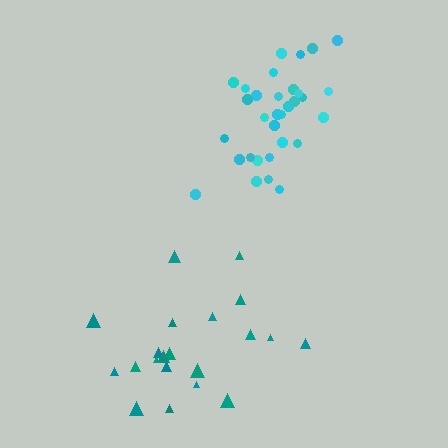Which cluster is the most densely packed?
Cyan.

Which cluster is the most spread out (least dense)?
Teal.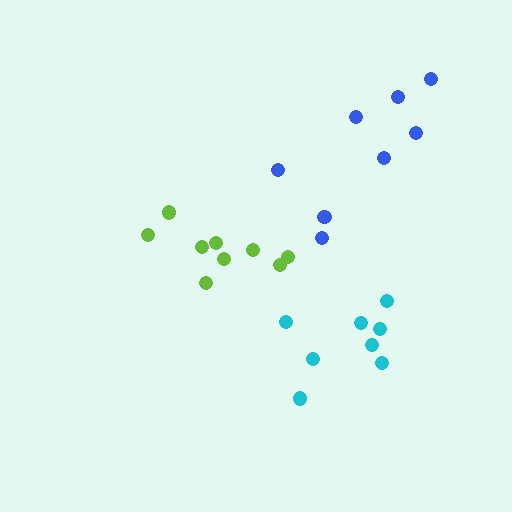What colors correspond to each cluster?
The clusters are colored: lime, cyan, blue.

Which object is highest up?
The blue cluster is topmost.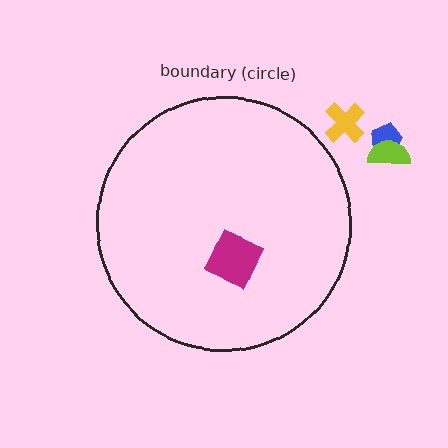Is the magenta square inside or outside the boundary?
Inside.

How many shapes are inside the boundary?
1 inside, 3 outside.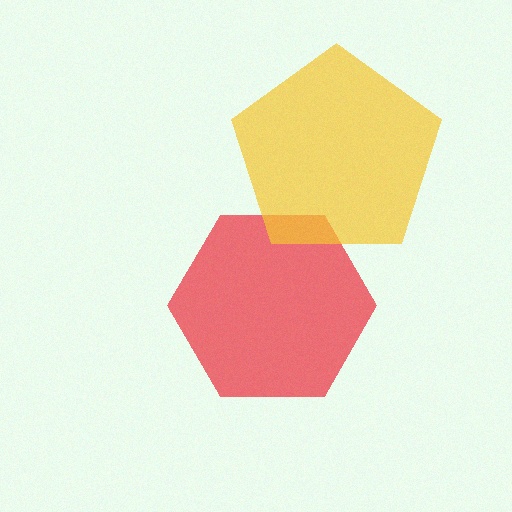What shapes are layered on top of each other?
The layered shapes are: a red hexagon, a yellow pentagon.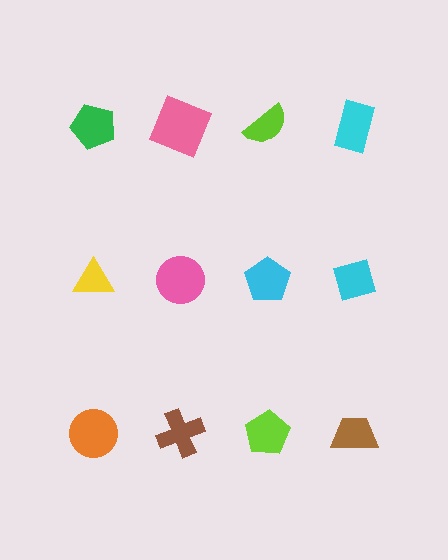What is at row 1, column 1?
A green pentagon.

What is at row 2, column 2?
A pink circle.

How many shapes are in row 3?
4 shapes.